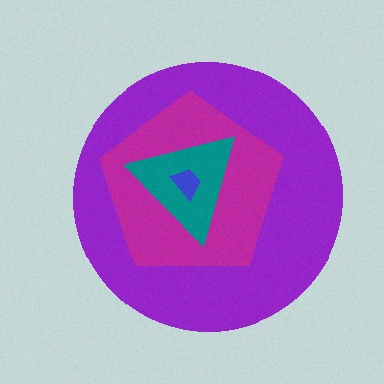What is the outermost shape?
The purple circle.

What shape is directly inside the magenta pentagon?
The teal triangle.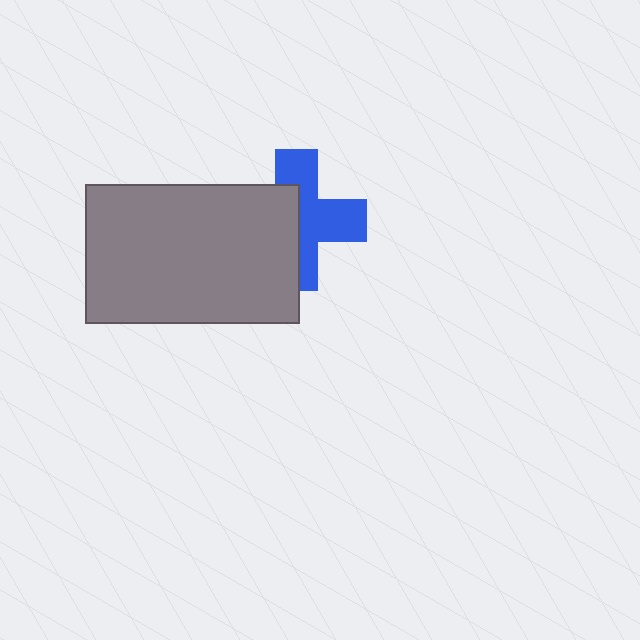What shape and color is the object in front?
The object in front is a gray rectangle.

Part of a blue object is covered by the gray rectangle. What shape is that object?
It is a cross.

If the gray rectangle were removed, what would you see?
You would see the complete blue cross.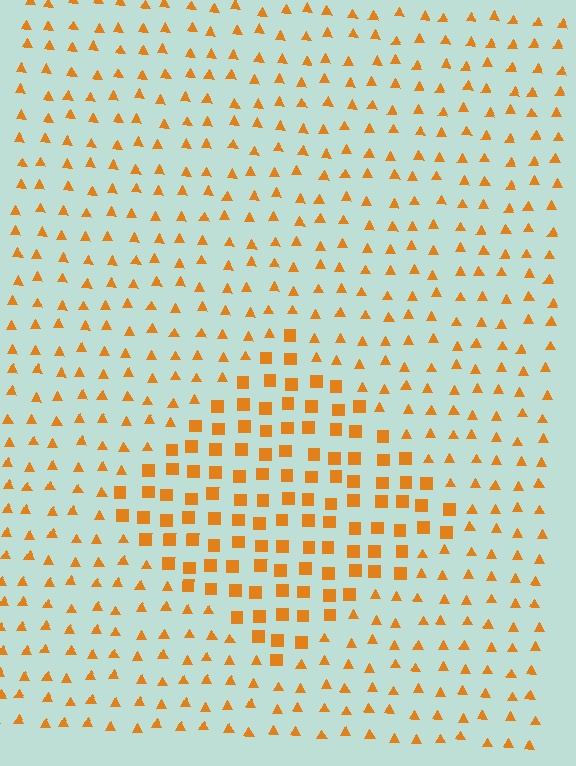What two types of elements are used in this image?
The image uses squares inside the diamond region and triangles outside it.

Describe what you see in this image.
The image is filled with small orange elements arranged in a uniform grid. A diamond-shaped region contains squares, while the surrounding area contains triangles. The boundary is defined purely by the change in element shape.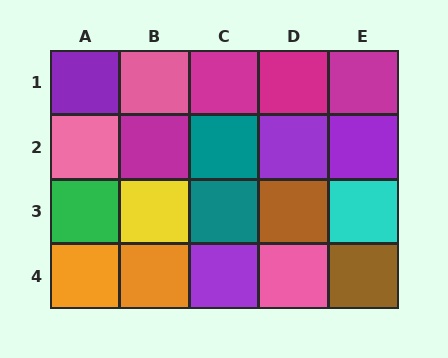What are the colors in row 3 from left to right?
Green, yellow, teal, brown, cyan.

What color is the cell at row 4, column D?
Pink.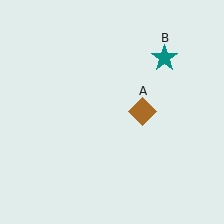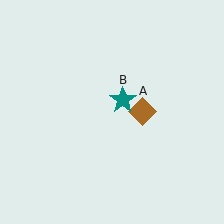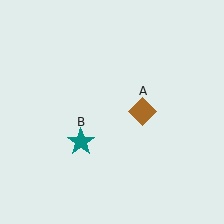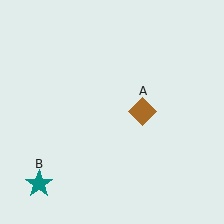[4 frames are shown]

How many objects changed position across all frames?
1 object changed position: teal star (object B).